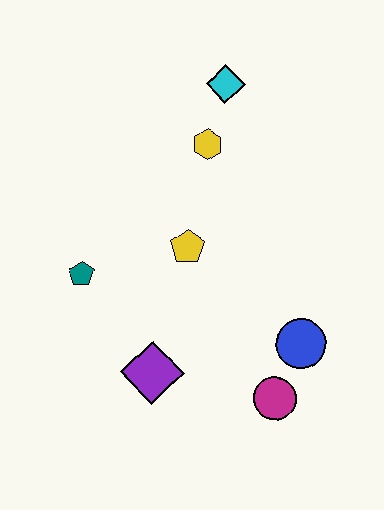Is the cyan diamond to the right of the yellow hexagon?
Yes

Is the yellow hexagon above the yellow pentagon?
Yes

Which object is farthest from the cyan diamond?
The magenta circle is farthest from the cyan diamond.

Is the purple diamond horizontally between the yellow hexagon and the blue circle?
No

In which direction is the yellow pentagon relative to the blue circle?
The yellow pentagon is to the left of the blue circle.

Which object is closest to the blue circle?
The magenta circle is closest to the blue circle.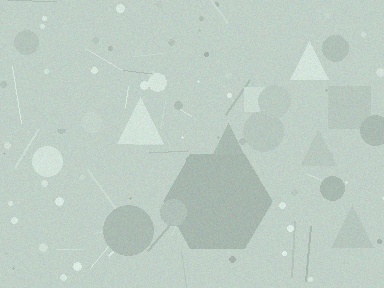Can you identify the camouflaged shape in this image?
The camouflaged shape is a hexagon.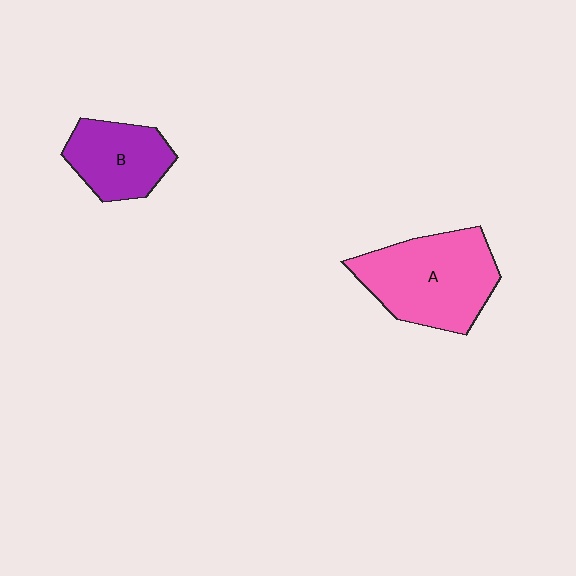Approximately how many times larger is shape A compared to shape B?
Approximately 1.6 times.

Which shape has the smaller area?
Shape B (purple).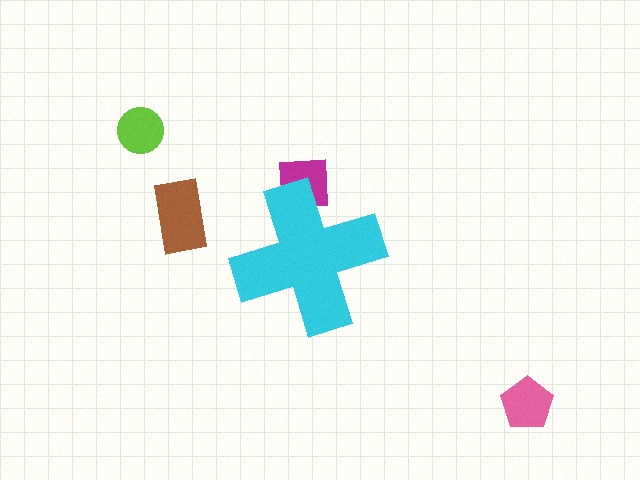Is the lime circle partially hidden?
No, the lime circle is fully visible.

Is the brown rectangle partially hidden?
No, the brown rectangle is fully visible.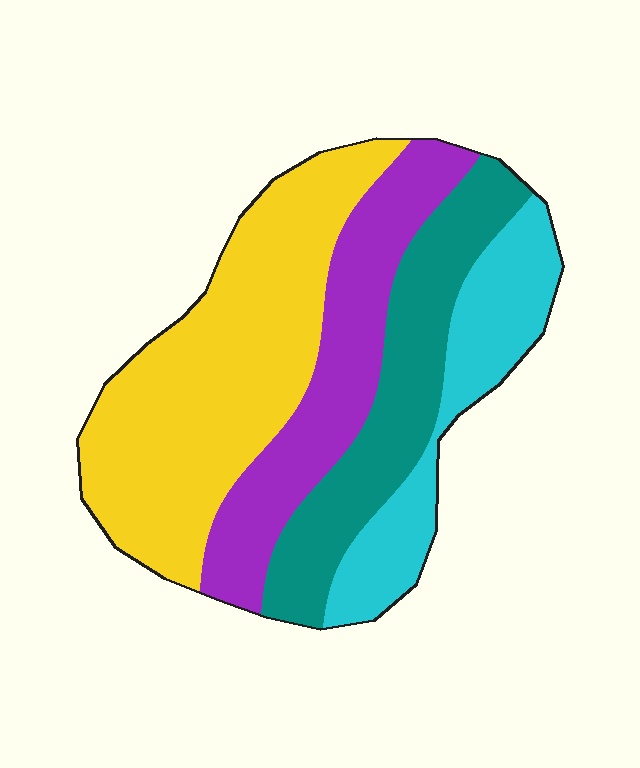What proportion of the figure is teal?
Teal takes up about one fifth (1/5) of the figure.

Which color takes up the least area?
Cyan, at roughly 15%.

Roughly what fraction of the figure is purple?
Purple takes up about one fifth (1/5) of the figure.